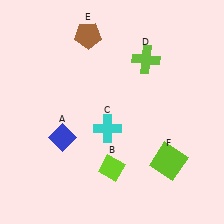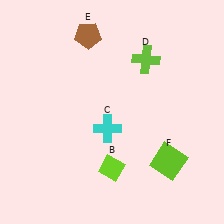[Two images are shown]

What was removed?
The blue diamond (A) was removed in Image 2.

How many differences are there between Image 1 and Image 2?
There is 1 difference between the two images.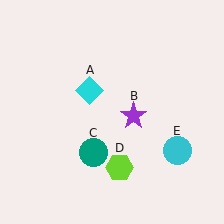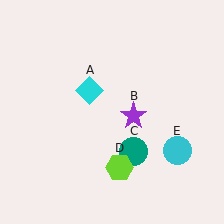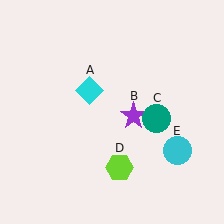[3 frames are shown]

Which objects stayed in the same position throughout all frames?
Cyan diamond (object A) and purple star (object B) and lime hexagon (object D) and cyan circle (object E) remained stationary.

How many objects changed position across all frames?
1 object changed position: teal circle (object C).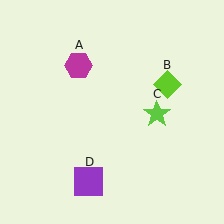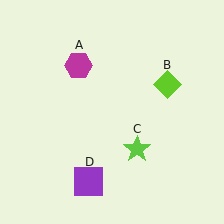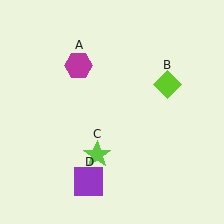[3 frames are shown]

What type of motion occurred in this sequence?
The lime star (object C) rotated clockwise around the center of the scene.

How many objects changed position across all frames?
1 object changed position: lime star (object C).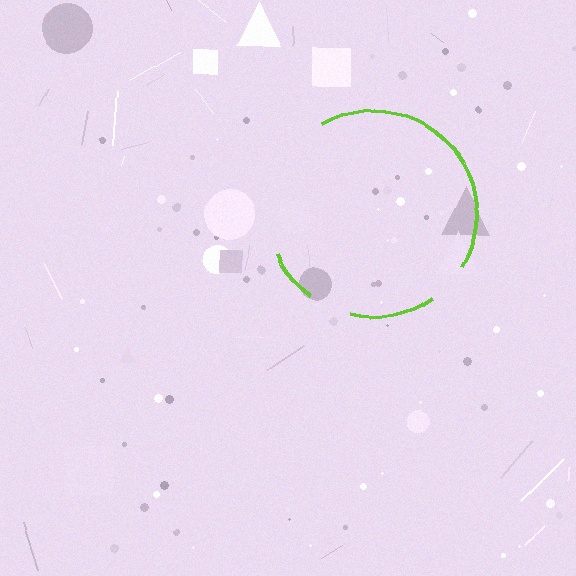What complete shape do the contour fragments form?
The contour fragments form a circle.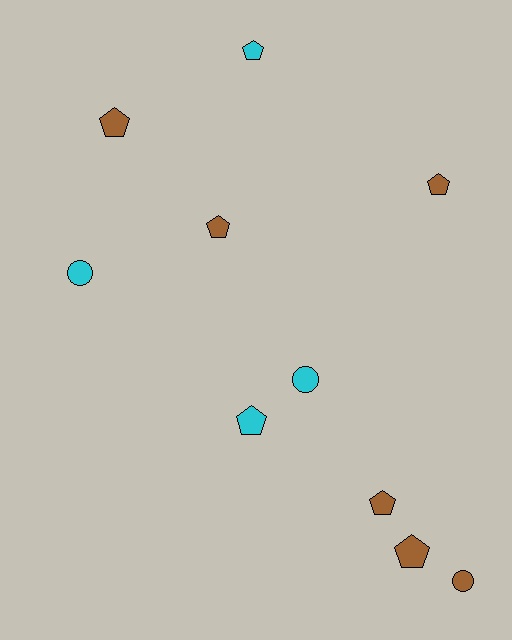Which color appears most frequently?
Brown, with 6 objects.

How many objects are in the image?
There are 10 objects.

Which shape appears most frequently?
Pentagon, with 7 objects.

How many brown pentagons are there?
There are 5 brown pentagons.